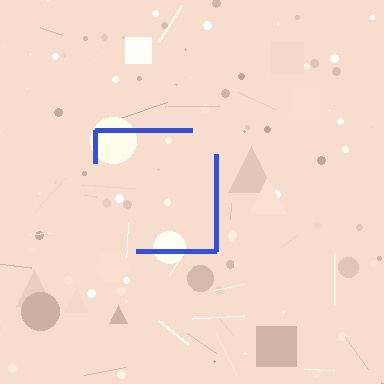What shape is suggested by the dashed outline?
The dashed outline suggests a square.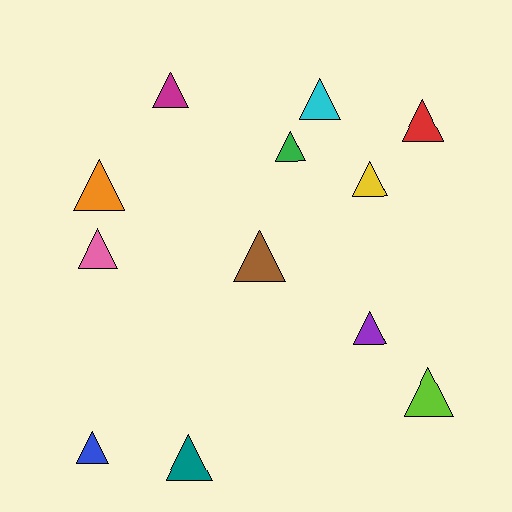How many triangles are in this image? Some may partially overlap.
There are 12 triangles.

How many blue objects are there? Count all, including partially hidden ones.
There is 1 blue object.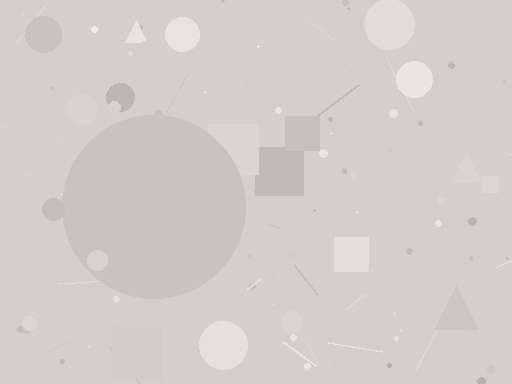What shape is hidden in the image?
A circle is hidden in the image.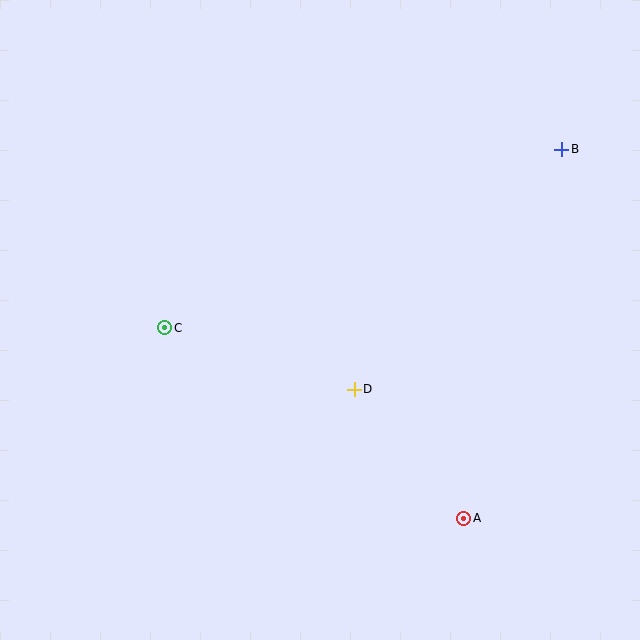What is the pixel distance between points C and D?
The distance between C and D is 199 pixels.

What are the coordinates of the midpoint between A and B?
The midpoint between A and B is at (513, 334).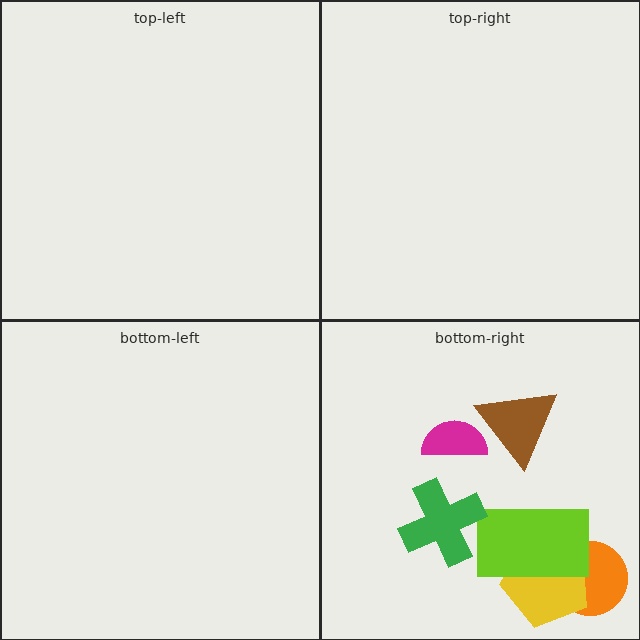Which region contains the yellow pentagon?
The bottom-right region.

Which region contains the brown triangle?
The bottom-right region.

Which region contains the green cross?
The bottom-right region.